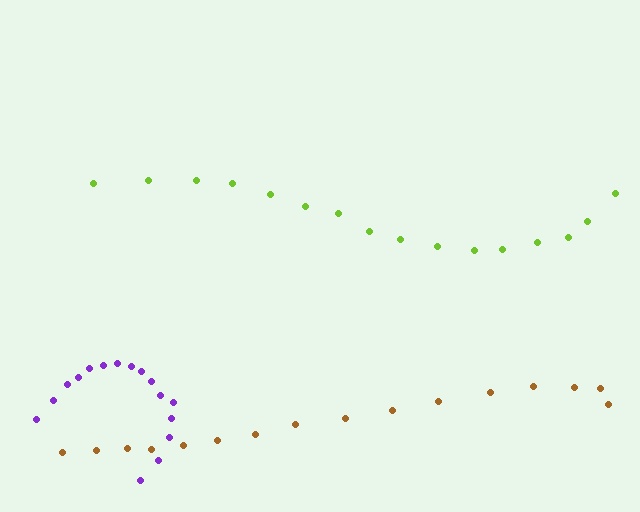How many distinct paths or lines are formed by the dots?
There are 3 distinct paths.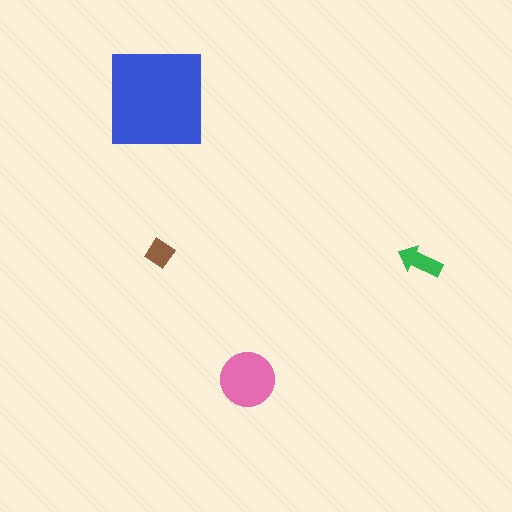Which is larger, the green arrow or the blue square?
The blue square.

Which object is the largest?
The blue square.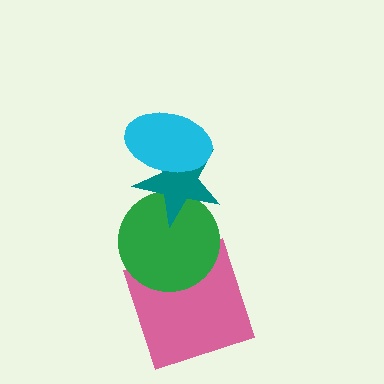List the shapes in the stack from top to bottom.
From top to bottom: the cyan ellipse, the teal star, the green circle, the pink square.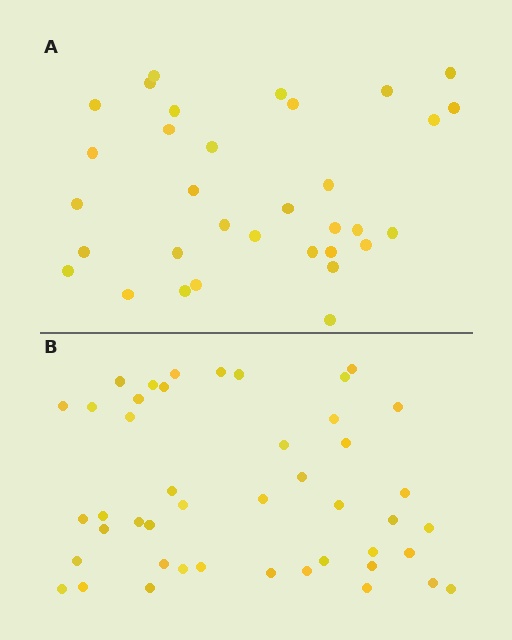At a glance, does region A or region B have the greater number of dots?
Region B (the bottom region) has more dots.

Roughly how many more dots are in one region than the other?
Region B has roughly 12 or so more dots than region A.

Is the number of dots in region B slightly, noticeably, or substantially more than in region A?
Region B has noticeably more, but not dramatically so. The ratio is roughly 1.4 to 1.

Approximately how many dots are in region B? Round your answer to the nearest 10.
About 40 dots. (The exact count is 45, which rounds to 40.)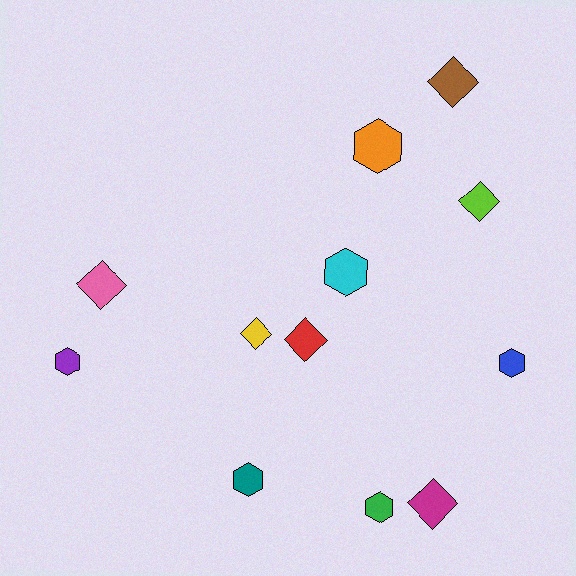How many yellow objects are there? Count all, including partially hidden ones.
There is 1 yellow object.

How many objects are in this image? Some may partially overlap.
There are 12 objects.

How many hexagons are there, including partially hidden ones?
There are 6 hexagons.